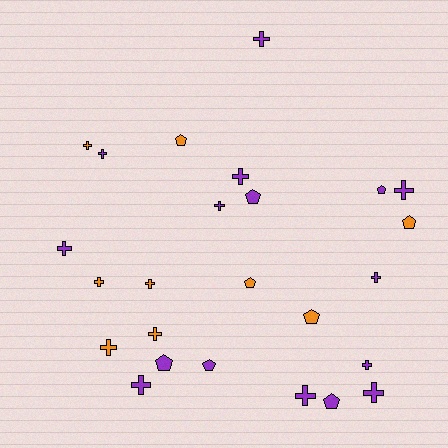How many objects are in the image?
There are 25 objects.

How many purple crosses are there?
There are 11 purple crosses.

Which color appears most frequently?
Purple, with 16 objects.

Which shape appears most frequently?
Cross, with 16 objects.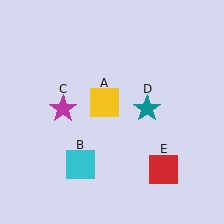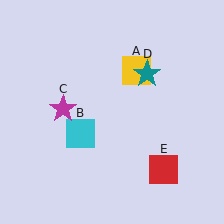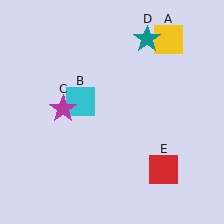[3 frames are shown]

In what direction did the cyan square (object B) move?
The cyan square (object B) moved up.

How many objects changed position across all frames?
3 objects changed position: yellow square (object A), cyan square (object B), teal star (object D).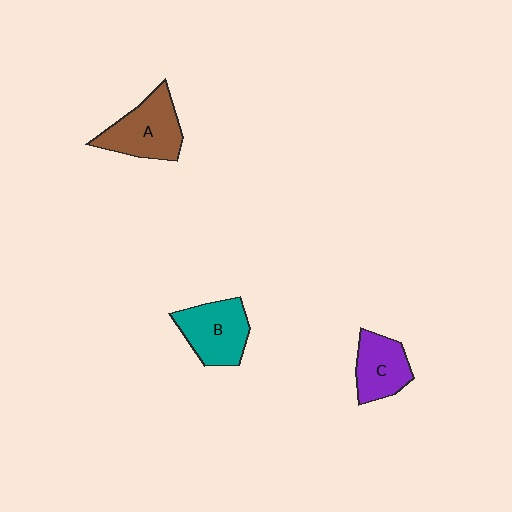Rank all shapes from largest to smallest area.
From largest to smallest: A (brown), B (teal), C (purple).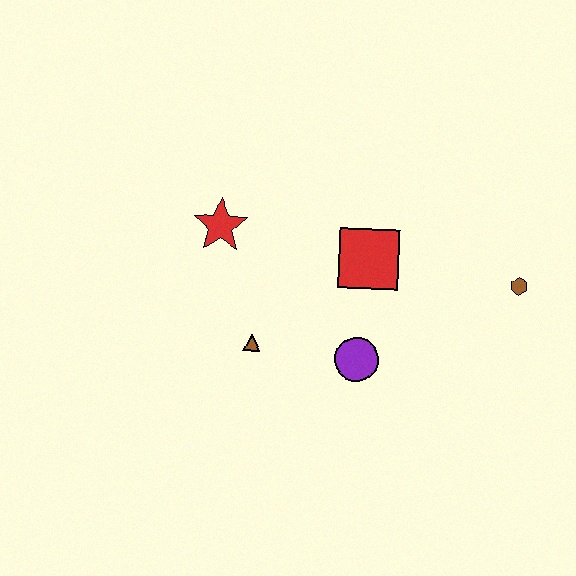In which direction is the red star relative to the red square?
The red star is to the left of the red square.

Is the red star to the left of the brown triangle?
Yes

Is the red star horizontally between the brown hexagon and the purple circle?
No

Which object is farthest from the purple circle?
The red star is farthest from the purple circle.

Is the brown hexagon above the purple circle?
Yes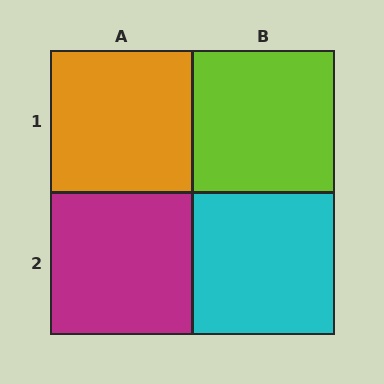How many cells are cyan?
1 cell is cyan.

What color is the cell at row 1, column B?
Lime.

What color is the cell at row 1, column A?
Orange.